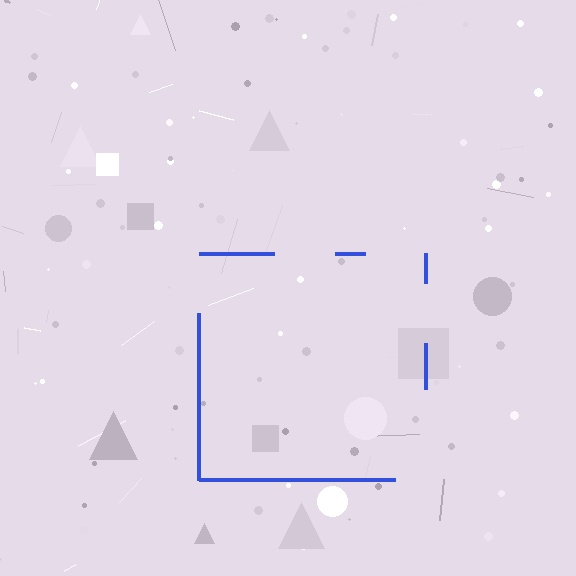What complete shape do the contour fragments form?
The contour fragments form a square.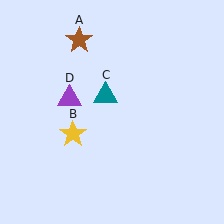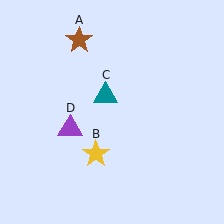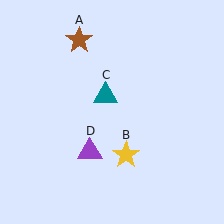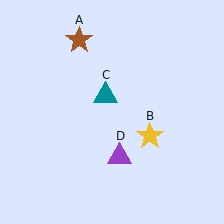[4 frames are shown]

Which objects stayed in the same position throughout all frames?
Brown star (object A) and teal triangle (object C) remained stationary.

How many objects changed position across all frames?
2 objects changed position: yellow star (object B), purple triangle (object D).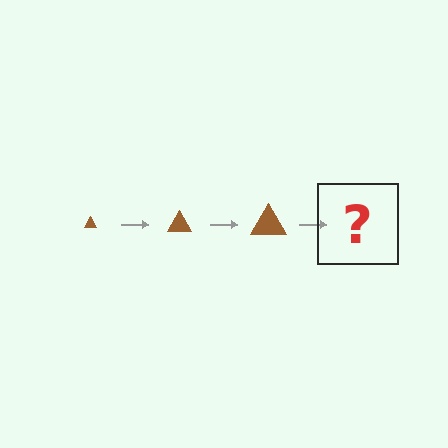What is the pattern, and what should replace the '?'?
The pattern is that the triangle gets progressively larger each step. The '?' should be a brown triangle, larger than the previous one.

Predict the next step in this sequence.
The next step is a brown triangle, larger than the previous one.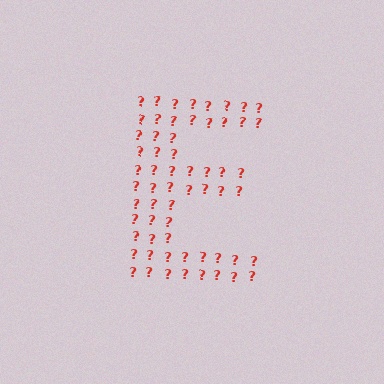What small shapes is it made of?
It is made of small question marks.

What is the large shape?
The large shape is the letter E.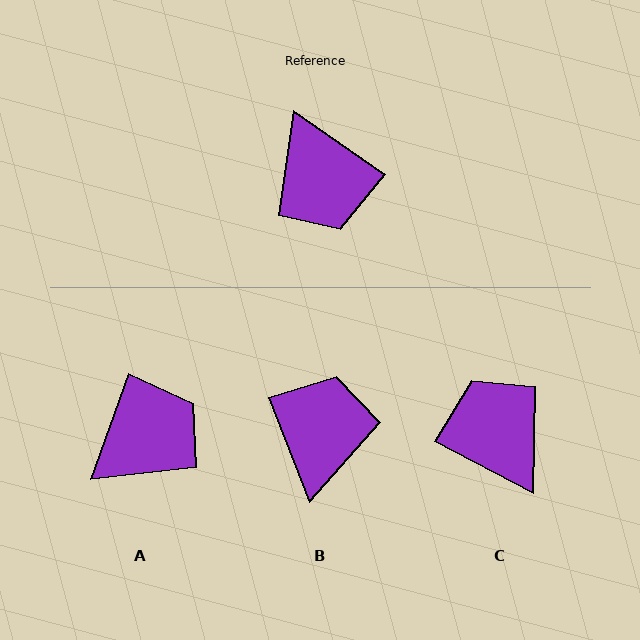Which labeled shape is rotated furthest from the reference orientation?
C, about 173 degrees away.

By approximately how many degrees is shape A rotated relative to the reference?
Approximately 105 degrees counter-clockwise.